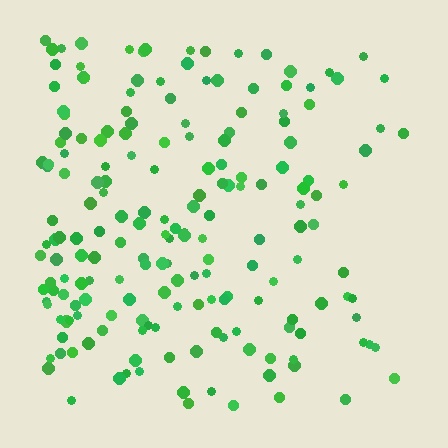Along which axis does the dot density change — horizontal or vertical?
Horizontal.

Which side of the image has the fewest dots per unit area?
The right.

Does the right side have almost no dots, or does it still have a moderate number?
Still a moderate number, just noticeably fewer than the left.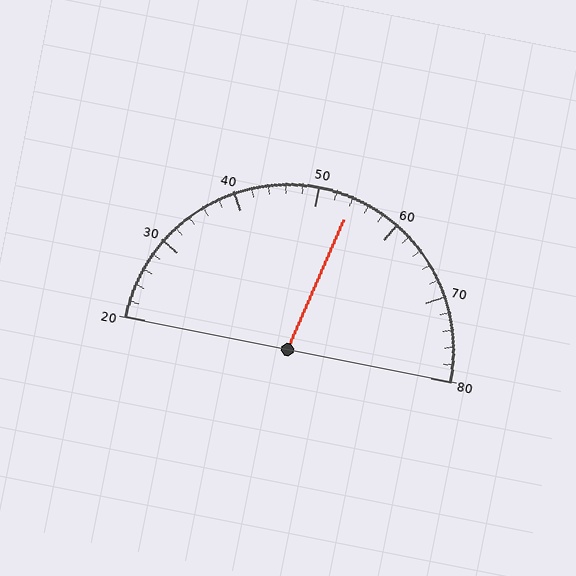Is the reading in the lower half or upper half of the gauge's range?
The reading is in the upper half of the range (20 to 80).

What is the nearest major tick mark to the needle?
The nearest major tick mark is 50.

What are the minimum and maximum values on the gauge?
The gauge ranges from 20 to 80.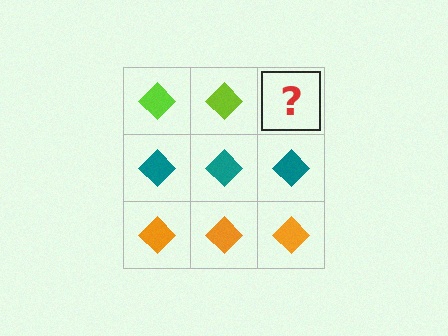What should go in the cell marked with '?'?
The missing cell should contain a lime diamond.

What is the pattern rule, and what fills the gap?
The rule is that each row has a consistent color. The gap should be filled with a lime diamond.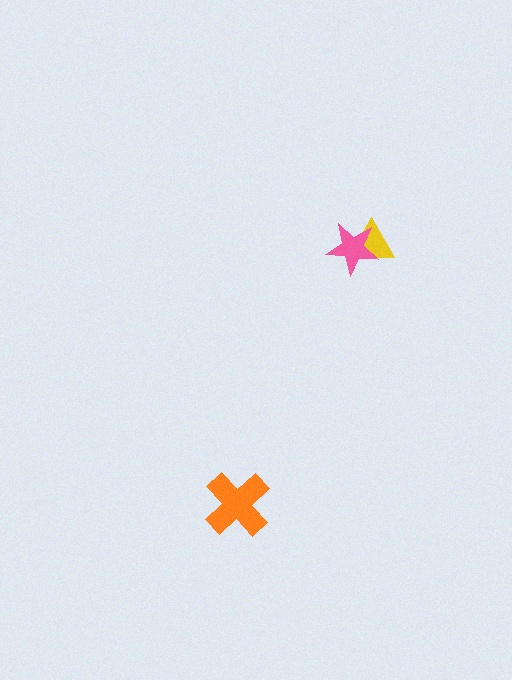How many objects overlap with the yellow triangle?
1 object overlaps with the yellow triangle.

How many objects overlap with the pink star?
1 object overlaps with the pink star.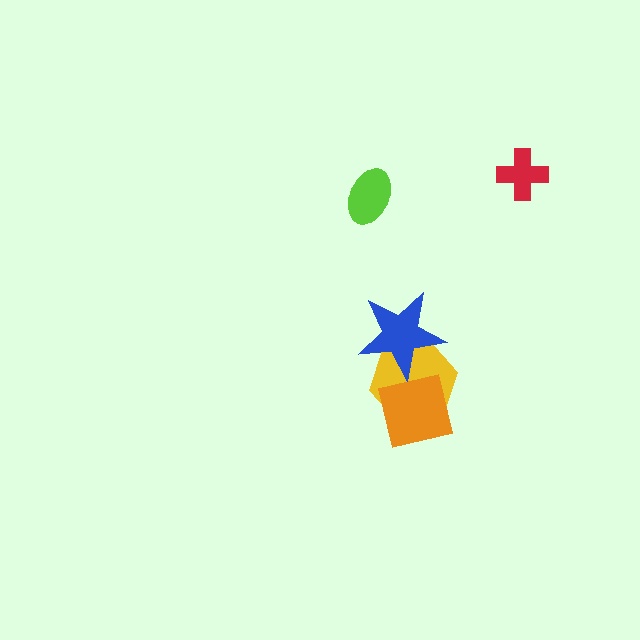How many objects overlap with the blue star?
1 object overlaps with the blue star.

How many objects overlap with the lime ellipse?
0 objects overlap with the lime ellipse.